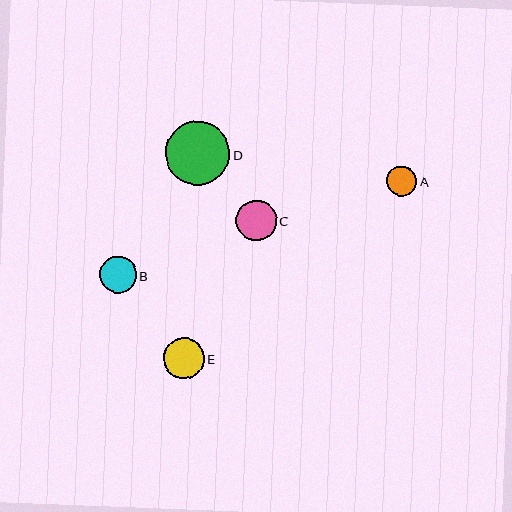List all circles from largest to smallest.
From largest to smallest: D, E, C, B, A.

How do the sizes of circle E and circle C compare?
Circle E and circle C are approximately the same size.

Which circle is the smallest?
Circle A is the smallest with a size of approximately 30 pixels.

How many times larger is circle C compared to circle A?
Circle C is approximately 1.3 times the size of circle A.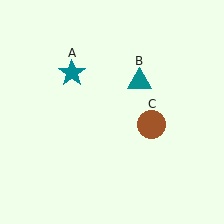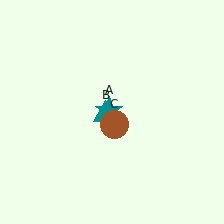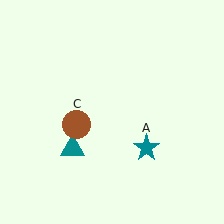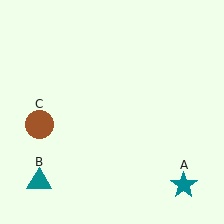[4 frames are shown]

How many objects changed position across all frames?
3 objects changed position: teal star (object A), teal triangle (object B), brown circle (object C).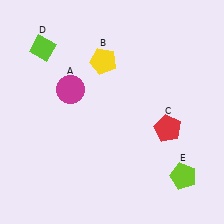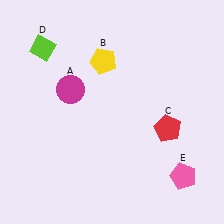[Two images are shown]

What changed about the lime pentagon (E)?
In Image 1, E is lime. In Image 2, it changed to pink.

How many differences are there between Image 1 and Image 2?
There is 1 difference between the two images.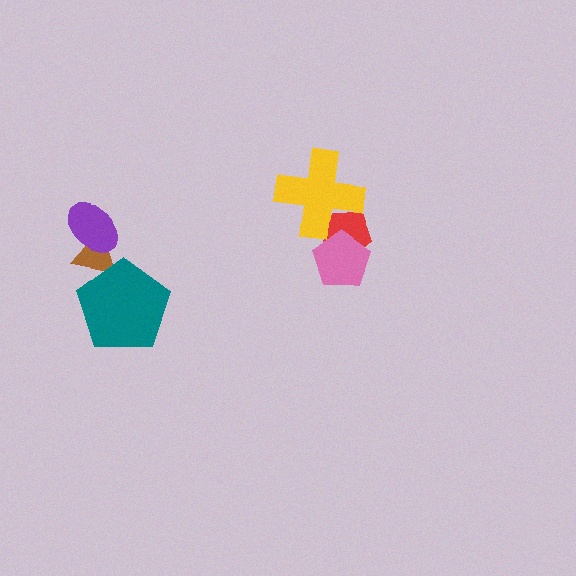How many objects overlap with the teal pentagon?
1 object overlaps with the teal pentagon.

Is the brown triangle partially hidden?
Yes, it is partially covered by another shape.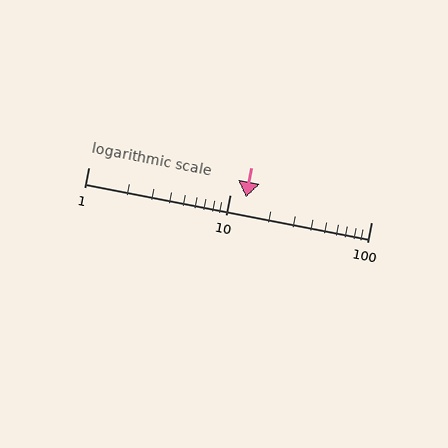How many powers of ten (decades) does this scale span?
The scale spans 2 decades, from 1 to 100.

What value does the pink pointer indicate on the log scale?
The pointer indicates approximately 13.